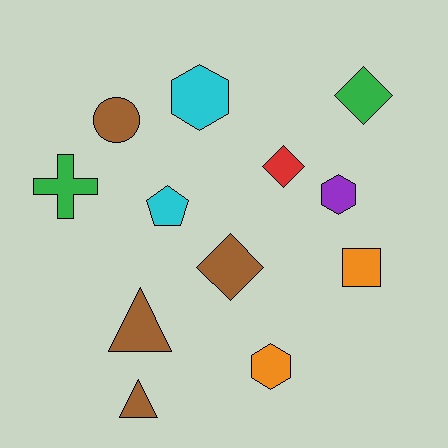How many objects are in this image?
There are 12 objects.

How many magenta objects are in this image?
There are no magenta objects.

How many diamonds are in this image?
There are 3 diamonds.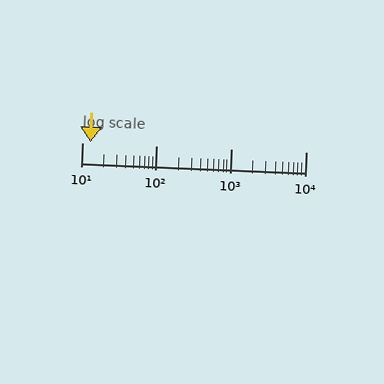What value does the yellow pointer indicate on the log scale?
The pointer indicates approximately 13.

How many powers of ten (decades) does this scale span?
The scale spans 3 decades, from 10 to 10000.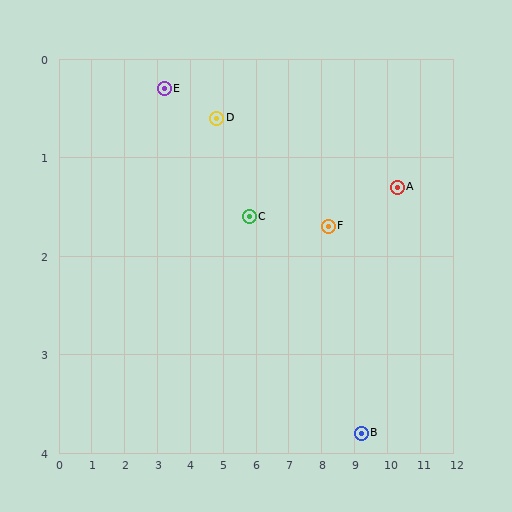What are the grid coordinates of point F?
Point F is at approximately (8.2, 1.7).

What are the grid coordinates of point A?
Point A is at approximately (10.3, 1.3).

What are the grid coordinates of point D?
Point D is at approximately (4.8, 0.6).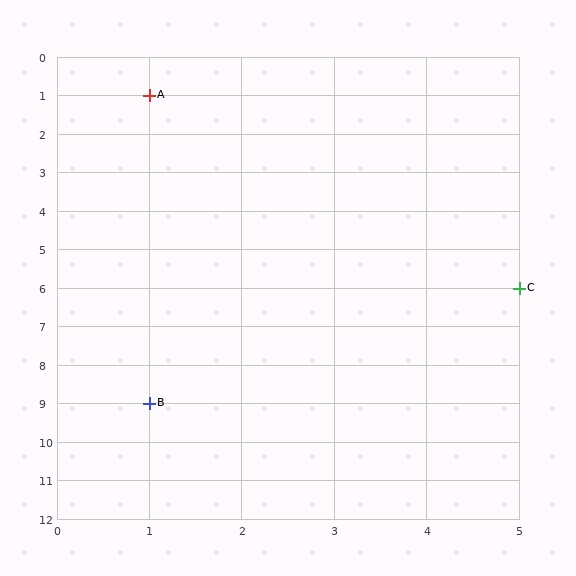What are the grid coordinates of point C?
Point C is at grid coordinates (5, 6).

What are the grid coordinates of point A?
Point A is at grid coordinates (1, 1).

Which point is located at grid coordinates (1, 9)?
Point B is at (1, 9).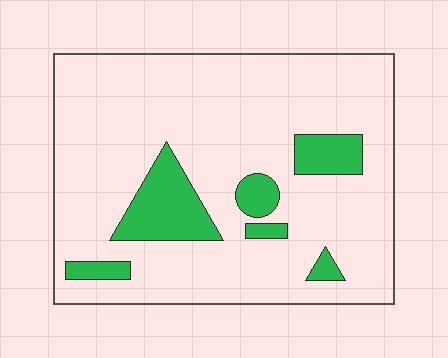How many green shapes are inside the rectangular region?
6.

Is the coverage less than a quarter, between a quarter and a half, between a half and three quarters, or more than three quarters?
Less than a quarter.